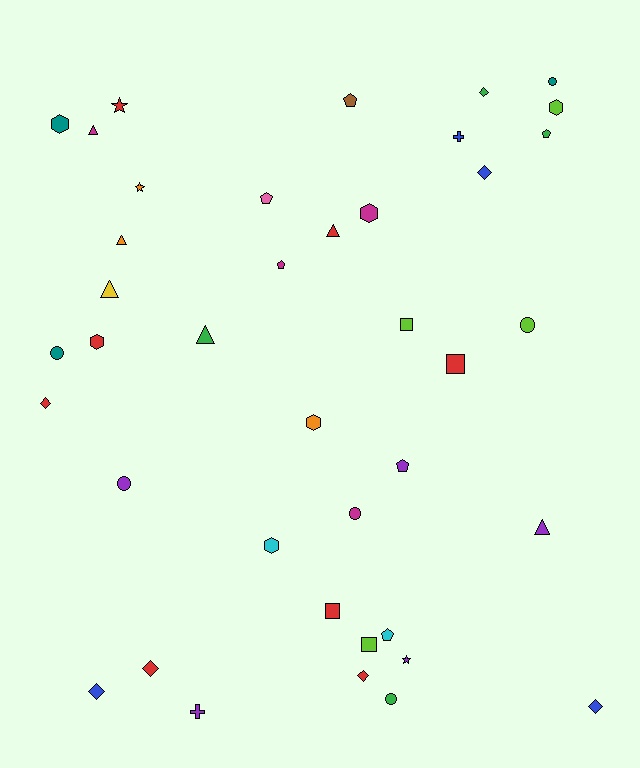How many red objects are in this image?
There are 8 red objects.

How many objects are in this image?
There are 40 objects.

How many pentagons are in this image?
There are 6 pentagons.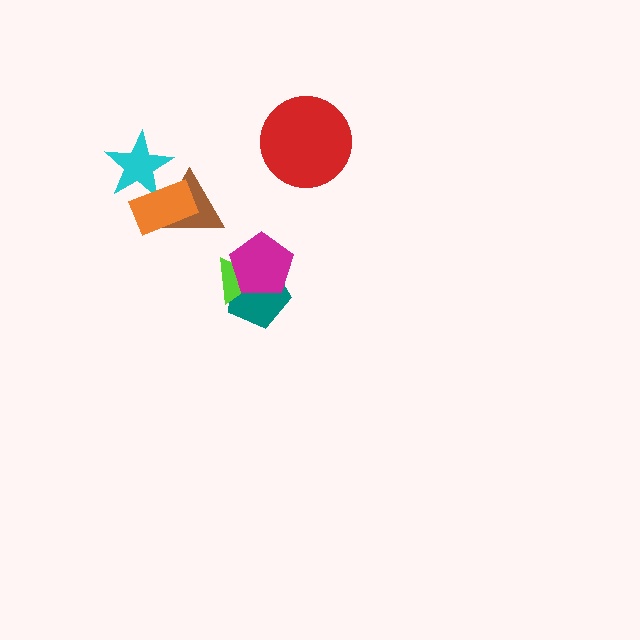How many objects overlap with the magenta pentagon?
2 objects overlap with the magenta pentagon.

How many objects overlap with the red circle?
0 objects overlap with the red circle.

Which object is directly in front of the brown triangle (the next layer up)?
The cyan star is directly in front of the brown triangle.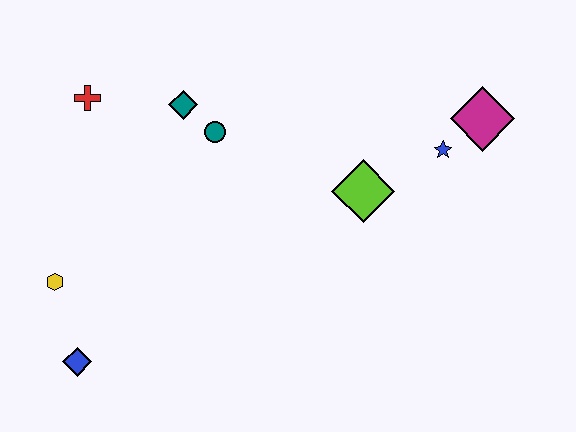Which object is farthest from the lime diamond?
The blue diamond is farthest from the lime diamond.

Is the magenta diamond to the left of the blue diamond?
No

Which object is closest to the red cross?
The teal diamond is closest to the red cross.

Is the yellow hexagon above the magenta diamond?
No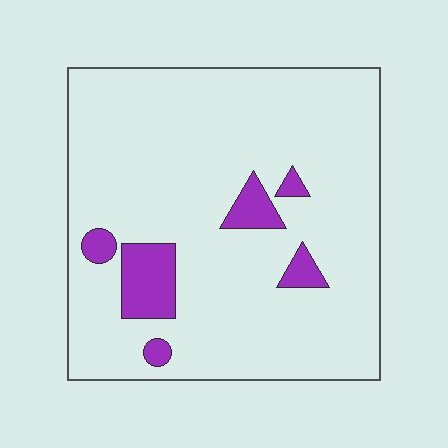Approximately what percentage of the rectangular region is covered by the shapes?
Approximately 10%.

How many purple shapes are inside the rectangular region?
6.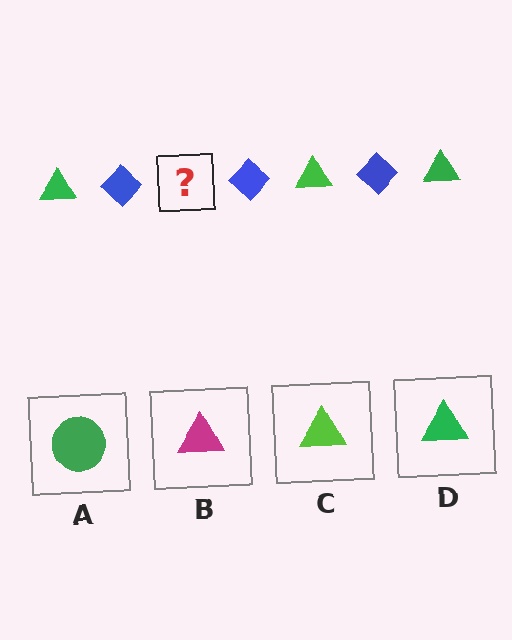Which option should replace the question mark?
Option D.